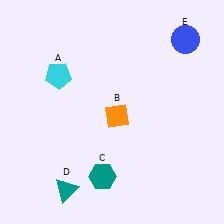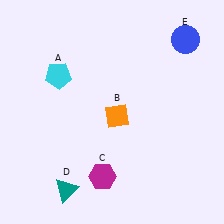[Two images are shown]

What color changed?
The hexagon (C) changed from teal in Image 1 to magenta in Image 2.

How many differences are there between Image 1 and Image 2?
There is 1 difference between the two images.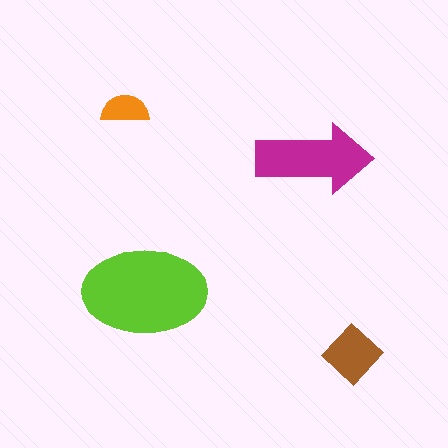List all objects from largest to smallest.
The lime ellipse, the magenta arrow, the brown diamond, the orange semicircle.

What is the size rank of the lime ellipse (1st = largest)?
1st.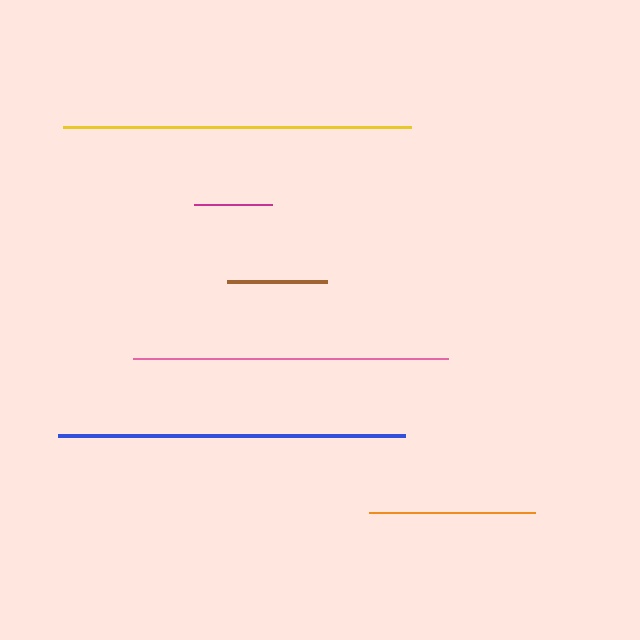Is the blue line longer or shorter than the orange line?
The blue line is longer than the orange line.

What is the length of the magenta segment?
The magenta segment is approximately 78 pixels long.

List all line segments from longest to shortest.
From longest to shortest: yellow, blue, pink, orange, brown, magenta.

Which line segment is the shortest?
The magenta line is the shortest at approximately 78 pixels.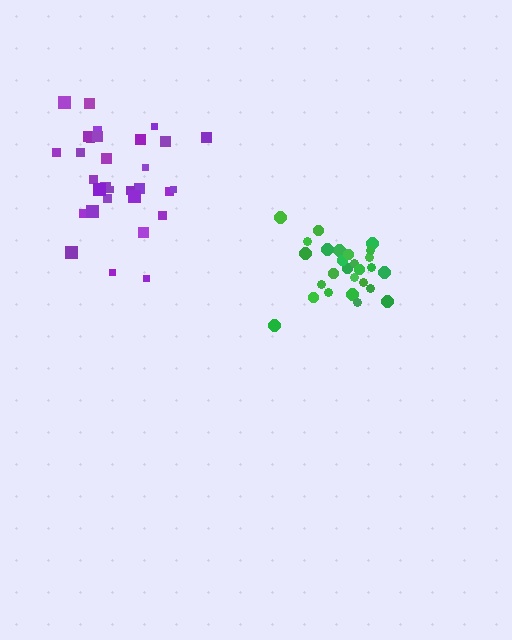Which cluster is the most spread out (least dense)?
Purple.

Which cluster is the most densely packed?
Green.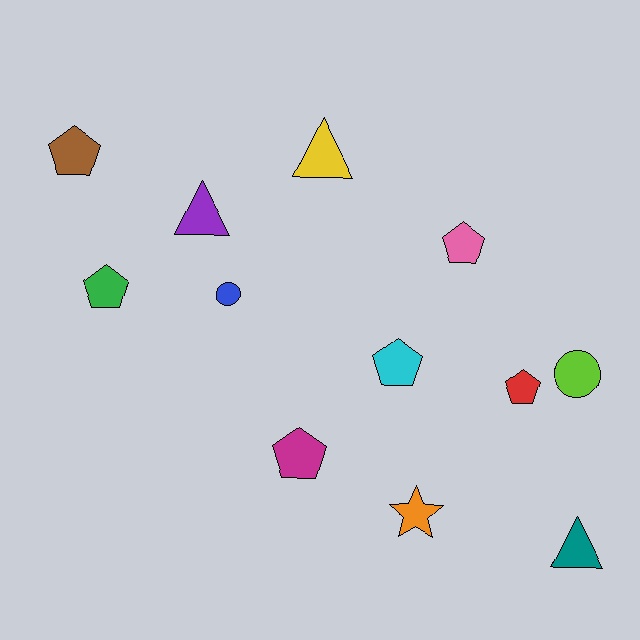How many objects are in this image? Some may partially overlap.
There are 12 objects.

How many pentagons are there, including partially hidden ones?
There are 6 pentagons.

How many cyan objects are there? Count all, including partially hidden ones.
There is 1 cyan object.